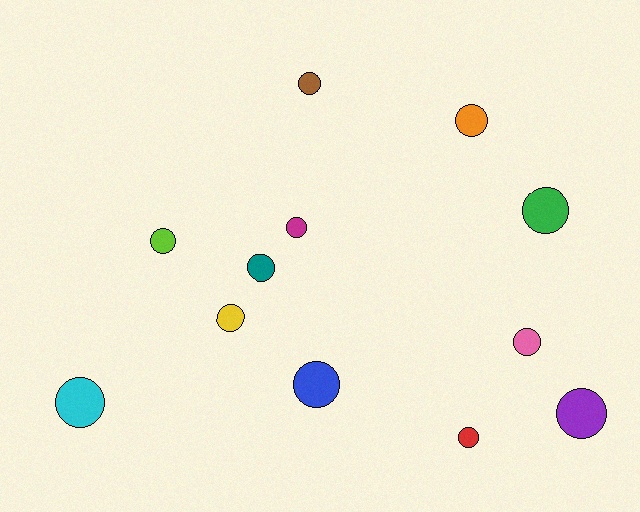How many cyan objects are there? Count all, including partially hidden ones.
There is 1 cyan object.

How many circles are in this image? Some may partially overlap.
There are 12 circles.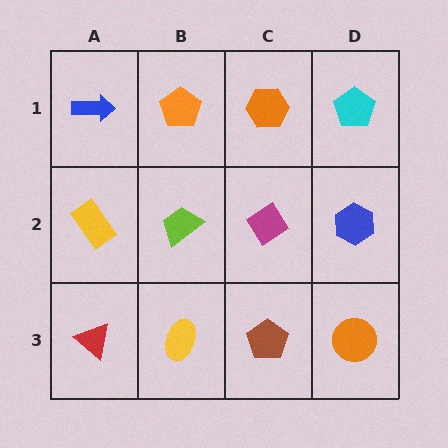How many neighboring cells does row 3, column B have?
3.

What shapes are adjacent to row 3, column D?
A blue hexagon (row 2, column D), a brown pentagon (row 3, column C).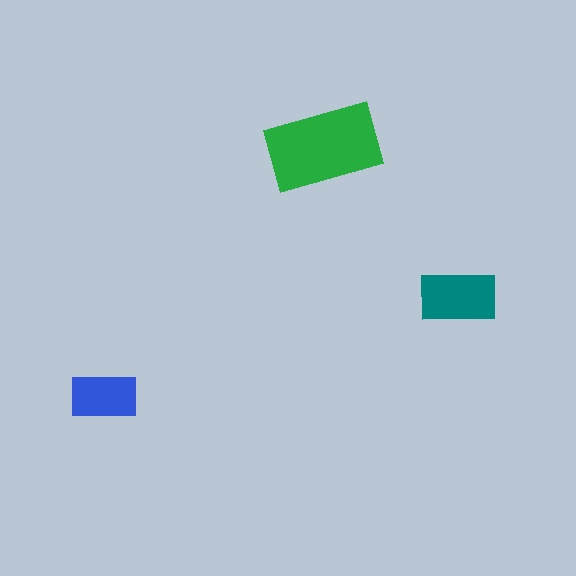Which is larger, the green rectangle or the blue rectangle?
The green one.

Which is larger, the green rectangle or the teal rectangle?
The green one.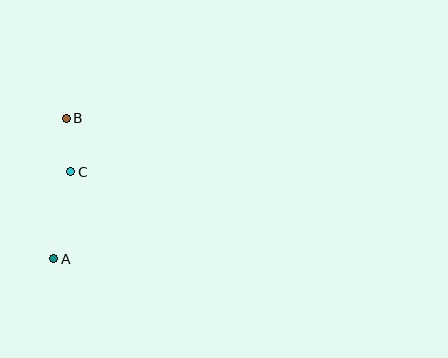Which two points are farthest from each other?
Points A and B are farthest from each other.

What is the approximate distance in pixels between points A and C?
The distance between A and C is approximately 88 pixels.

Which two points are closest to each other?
Points B and C are closest to each other.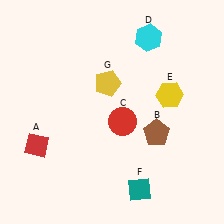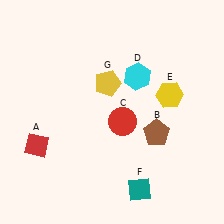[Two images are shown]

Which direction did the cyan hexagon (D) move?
The cyan hexagon (D) moved down.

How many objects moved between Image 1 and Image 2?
1 object moved between the two images.